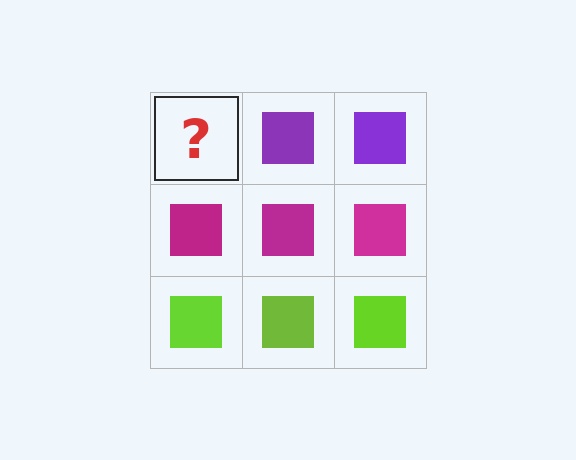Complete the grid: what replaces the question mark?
The question mark should be replaced with a purple square.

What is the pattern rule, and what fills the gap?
The rule is that each row has a consistent color. The gap should be filled with a purple square.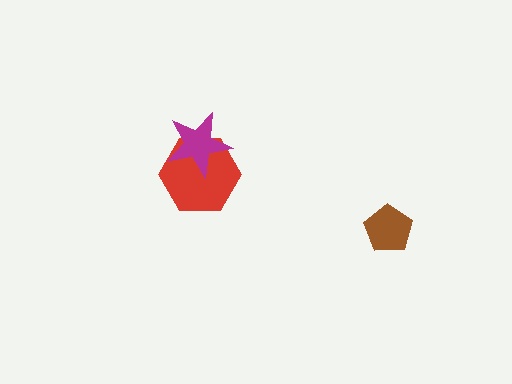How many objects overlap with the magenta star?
1 object overlaps with the magenta star.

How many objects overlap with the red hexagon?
1 object overlaps with the red hexagon.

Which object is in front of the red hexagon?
The magenta star is in front of the red hexagon.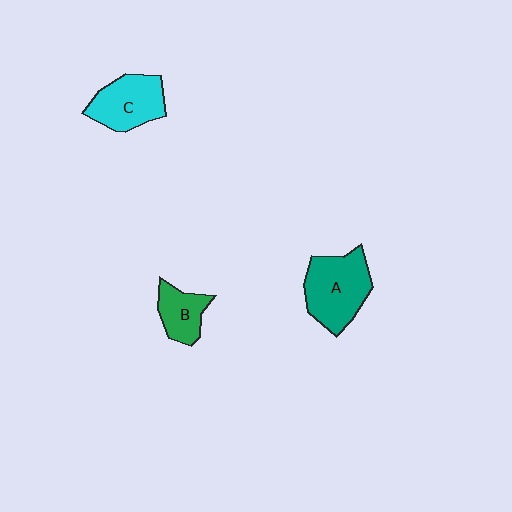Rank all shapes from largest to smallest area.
From largest to smallest: A (teal), C (cyan), B (green).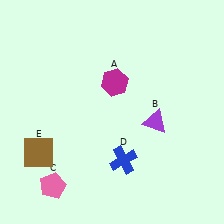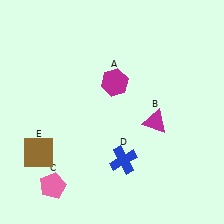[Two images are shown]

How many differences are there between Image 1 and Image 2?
There is 1 difference between the two images.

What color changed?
The triangle (B) changed from purple in Image 1 to magenta in Image 2.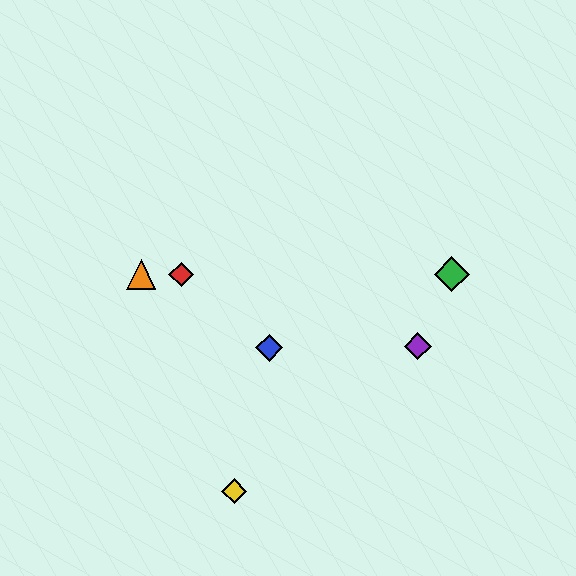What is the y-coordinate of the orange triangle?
The orange triangle is at y≈274.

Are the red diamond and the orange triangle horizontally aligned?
Yes, both are at y≈274.